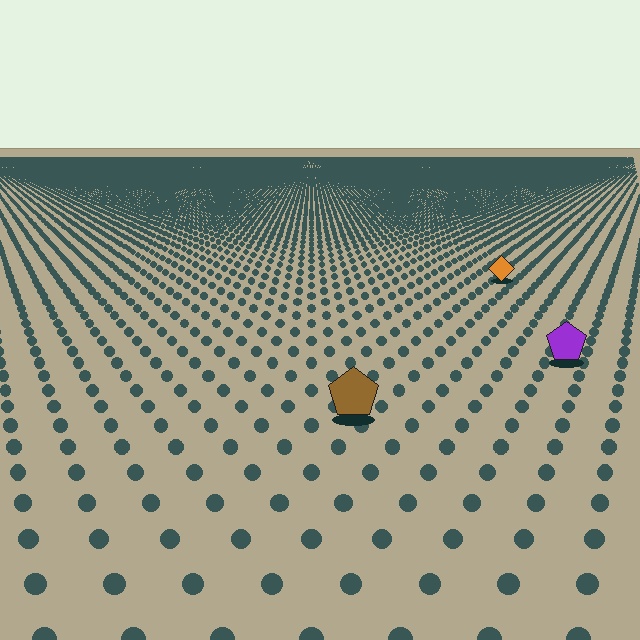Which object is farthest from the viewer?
The orange diamond is farthest from the viewer. It appears smaller and the ground texture around it is denser.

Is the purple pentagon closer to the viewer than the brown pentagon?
No. The brown pentagon is closer — you can tell from the texture gradient: the ground texture is coarser near it.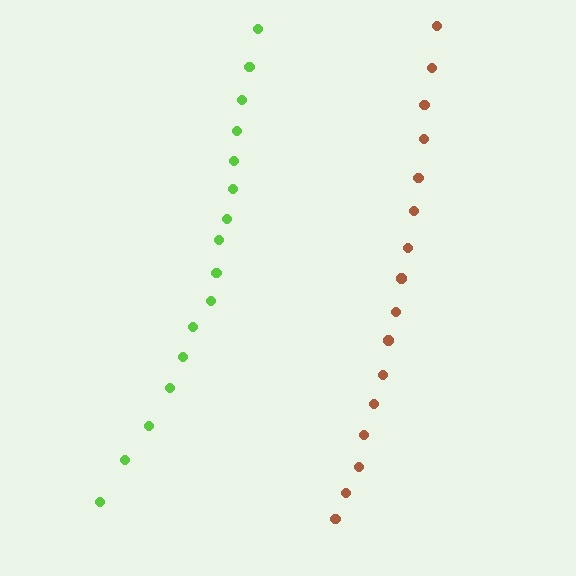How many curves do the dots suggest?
There are 2 distinct paths.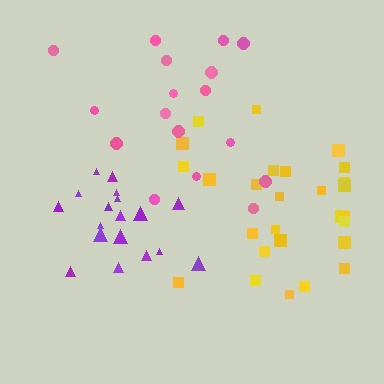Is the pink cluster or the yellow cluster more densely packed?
Yellow.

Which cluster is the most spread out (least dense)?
Pink.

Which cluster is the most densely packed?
Purple.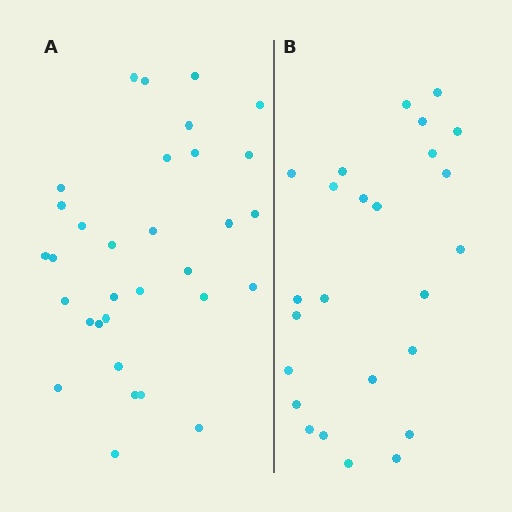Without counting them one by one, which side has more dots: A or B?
Region A (the left region) has more dots.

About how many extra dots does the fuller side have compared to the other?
Region A has roughly 8 or so more dots than region B.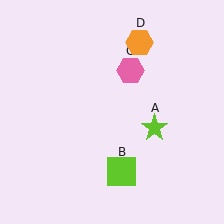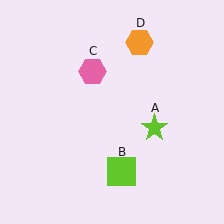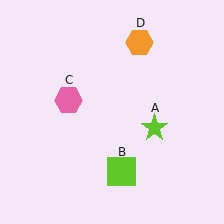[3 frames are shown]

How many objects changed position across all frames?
1 object changed position: pink hexagon (object C).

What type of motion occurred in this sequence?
The pink hexagon (object C) rotated counterclockwise around the center of the scene.